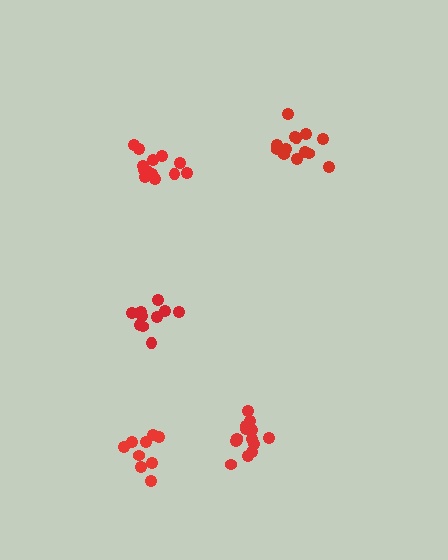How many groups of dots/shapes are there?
There are 5 groups.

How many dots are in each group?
Group 1: 13 dots, Group 2: 13 dots, Group 3: 10 dots, Group 4: 9 dots, Group 5: 14 dots (59 total).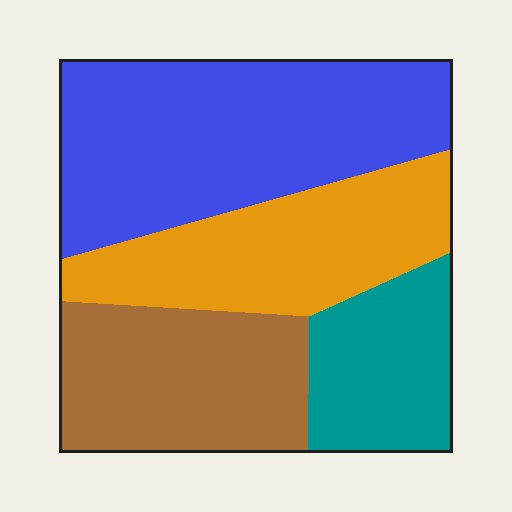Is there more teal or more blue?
Blue.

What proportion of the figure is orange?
Orange covers 24% of the figure.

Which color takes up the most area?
Blue, at roughly 35%.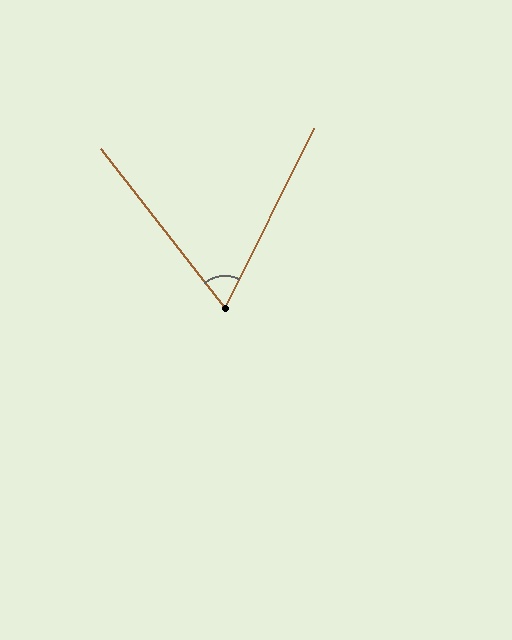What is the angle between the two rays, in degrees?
Approximately 64 degrees.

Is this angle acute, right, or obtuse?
It is acute.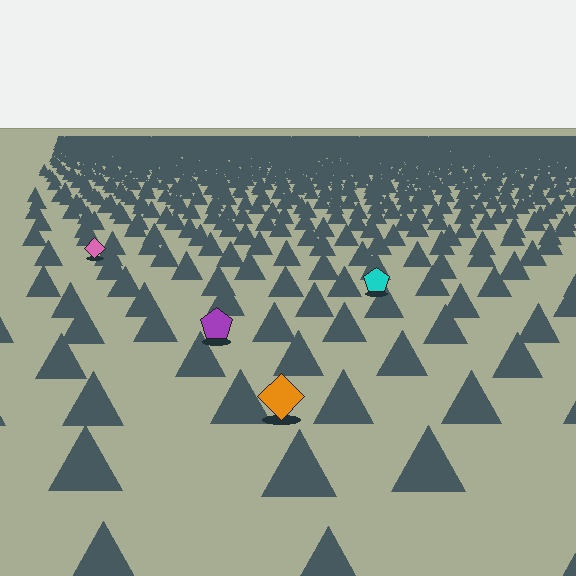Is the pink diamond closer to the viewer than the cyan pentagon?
No. The cyan pentagon is closer — you can tell from the texture gradient: the ground texture is coarser near it.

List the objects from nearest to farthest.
From nearest to farthest: the orange diamond, the purple pentagon, the cyan pentagon, the pink diamond.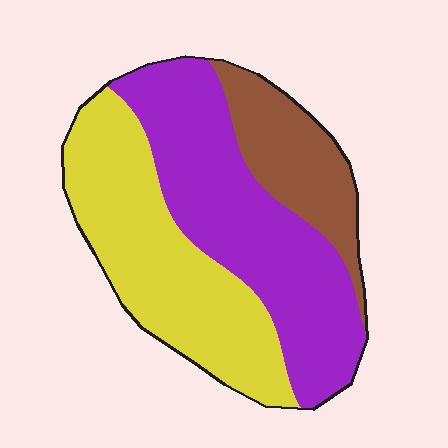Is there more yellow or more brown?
Yellow.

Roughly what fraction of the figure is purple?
Purple covers roughly 45% of the figure.